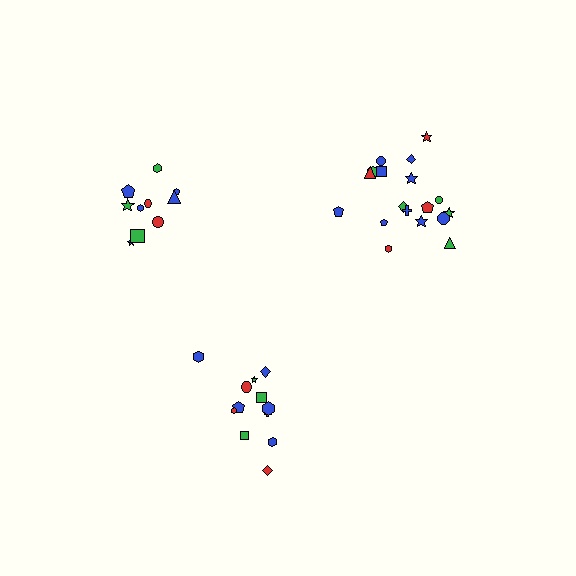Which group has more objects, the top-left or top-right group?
The top-right group.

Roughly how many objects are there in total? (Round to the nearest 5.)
Roughly 40 objects in total.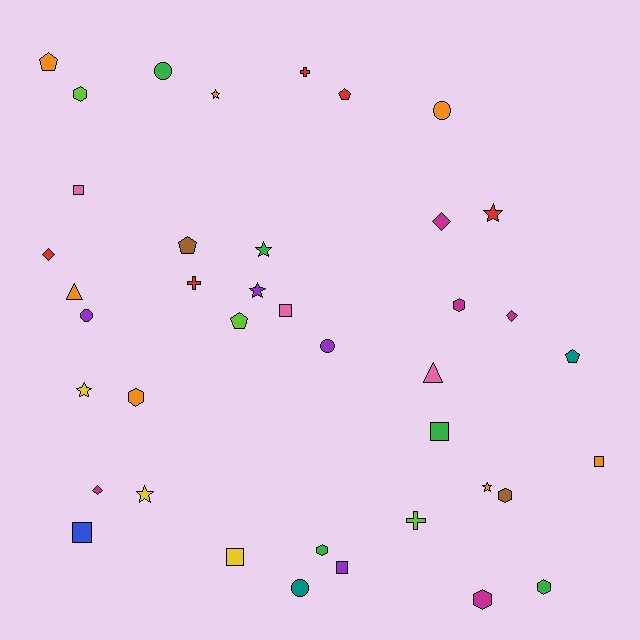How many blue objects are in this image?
There is 1 blue object.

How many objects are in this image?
There are 40 objects.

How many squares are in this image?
There are 7 squares.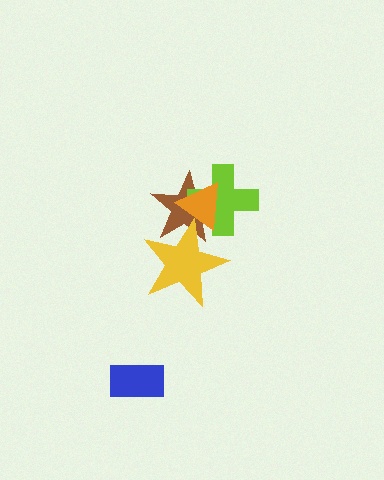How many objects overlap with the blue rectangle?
0 objects overlap with the blue rectangle.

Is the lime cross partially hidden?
Yes, it is partially covered by another shape.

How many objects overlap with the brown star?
3 objects overlap with the brown star.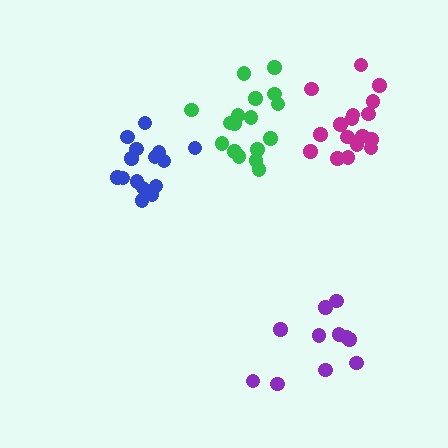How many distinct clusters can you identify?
There are 4 distinct clusters.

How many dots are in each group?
Group 1: 17 dots, Group 2: 11 dots, Group 3: 15 dots, Group 4: 17 dots (60 total).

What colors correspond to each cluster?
The clusters are colored: magenta, purple, blue, green.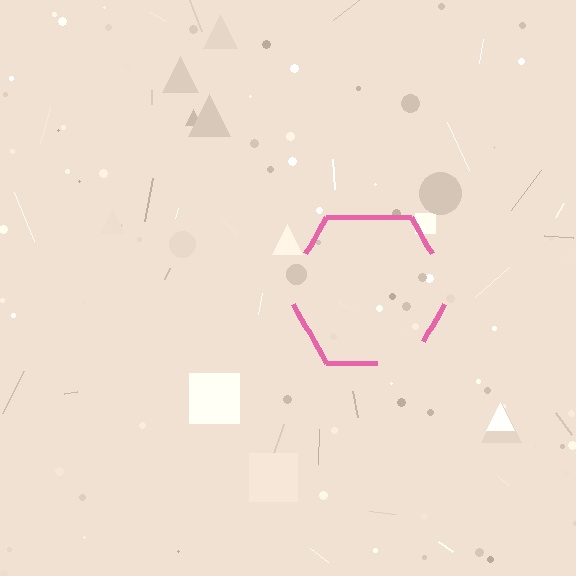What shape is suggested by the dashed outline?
The dashed outline suggests a hexagon.